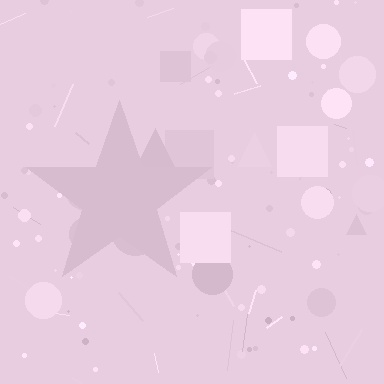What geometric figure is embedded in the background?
A star is embedded in the background.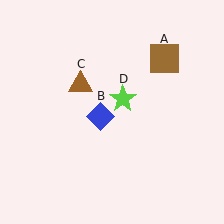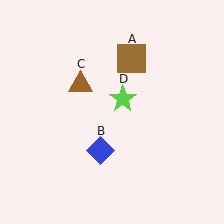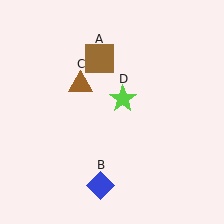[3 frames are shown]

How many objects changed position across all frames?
2 objects changed position: brown square (object A), blue diamond (object B).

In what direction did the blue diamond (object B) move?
The blue diamond (object B) moved down.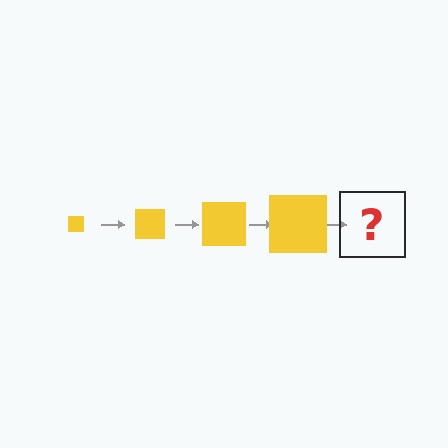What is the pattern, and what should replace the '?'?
The pattern is that the square gets progressively larger each step. The '?' should be a yellow square, larger than the previous one.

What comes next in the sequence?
The next element should be a yellow square, larger than the previous one.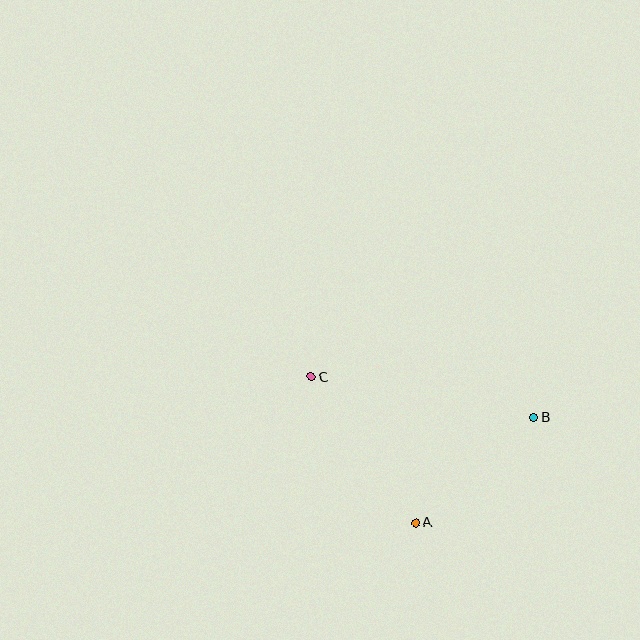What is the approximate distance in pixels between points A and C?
The distance between A and C is approximately 179 pixels.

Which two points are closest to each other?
Points A and B are closest to each other.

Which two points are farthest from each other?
Points B and C are farthest from each other.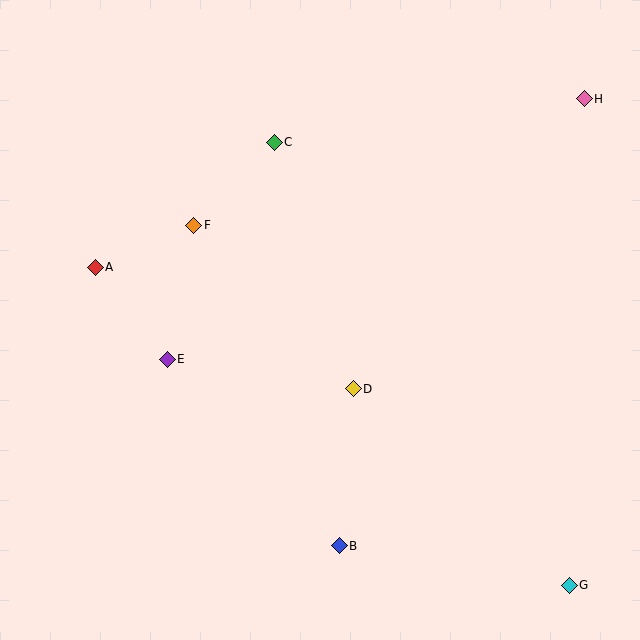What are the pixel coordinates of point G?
Point G is at (569, 585).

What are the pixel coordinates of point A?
Point A is at (95, 267).